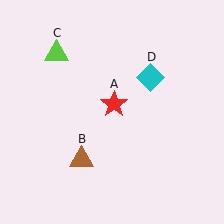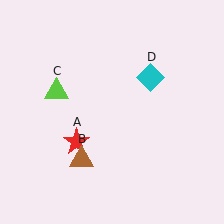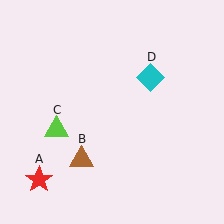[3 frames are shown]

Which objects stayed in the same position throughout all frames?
Brown triangle (object B) and cyan diamond (object D) remained stationary.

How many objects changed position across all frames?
2 objects changed position: red star (object A), lime triangle (object C).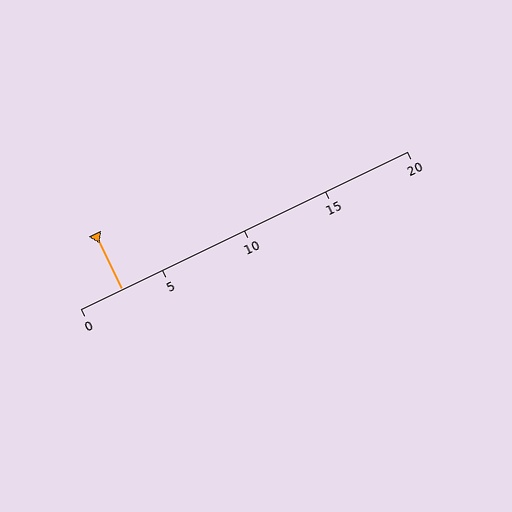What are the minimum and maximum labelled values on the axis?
The axis runs from 0 to 20.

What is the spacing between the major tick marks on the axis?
The major ticks are spaced 5 apart.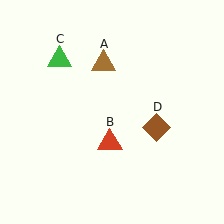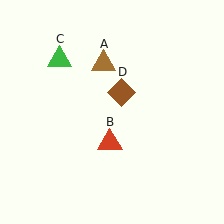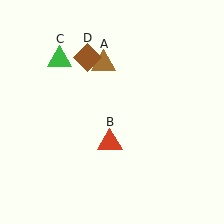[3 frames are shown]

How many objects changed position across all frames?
1 object changed position: brown diamond (object D).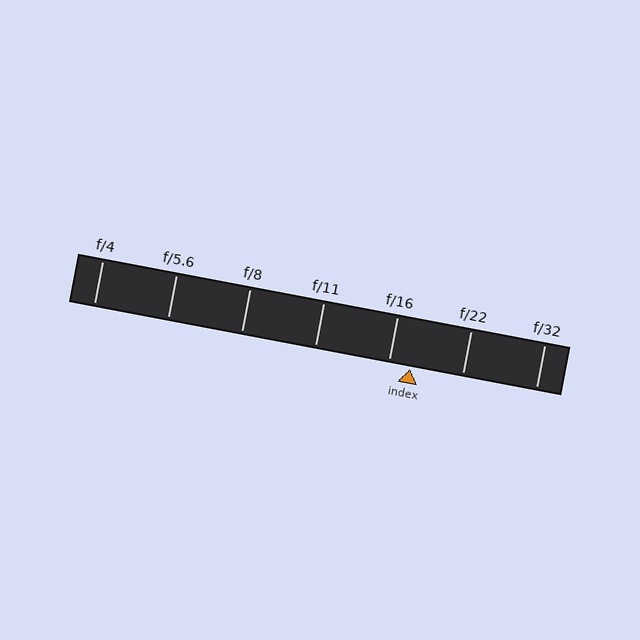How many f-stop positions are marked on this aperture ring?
There are 7 f-stop positions marked.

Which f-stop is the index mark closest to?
The index mark is closest to f/16.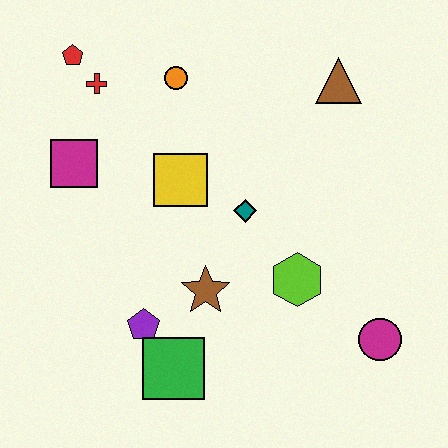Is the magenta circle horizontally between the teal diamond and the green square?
No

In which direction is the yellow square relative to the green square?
The yellow square is above the green square.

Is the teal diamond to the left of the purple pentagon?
No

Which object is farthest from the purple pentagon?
The brown triangle is farthest from the purple pentagon.